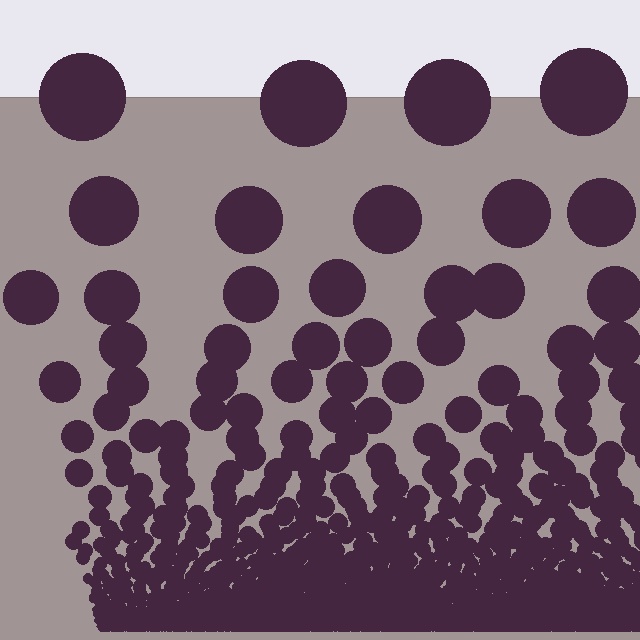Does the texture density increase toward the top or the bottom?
Density increases toward the bottom.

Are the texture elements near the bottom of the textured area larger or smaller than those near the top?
Smaller. The gradient is inverted — elements near the bottom are smaller and denser.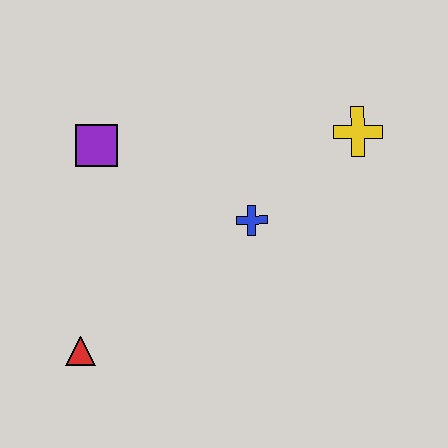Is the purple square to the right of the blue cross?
No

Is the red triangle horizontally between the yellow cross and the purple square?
No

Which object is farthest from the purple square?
The yellow cross is farthest from the purple square.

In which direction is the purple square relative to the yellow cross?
The purple square is to the left of the yellow cross.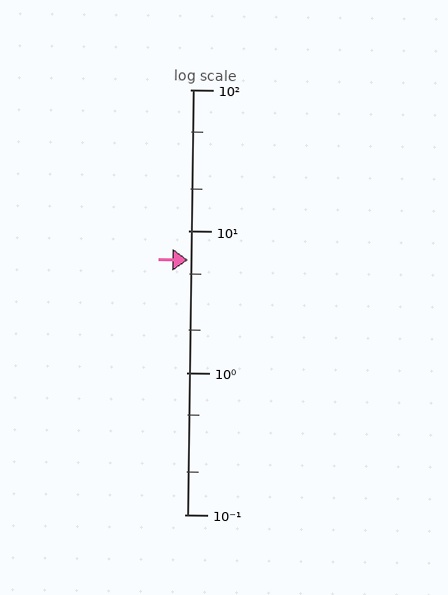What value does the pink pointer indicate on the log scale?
The pointer indicates approximately 6.3.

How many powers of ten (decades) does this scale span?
The scale spans 3 decades, from 0.1 to 100.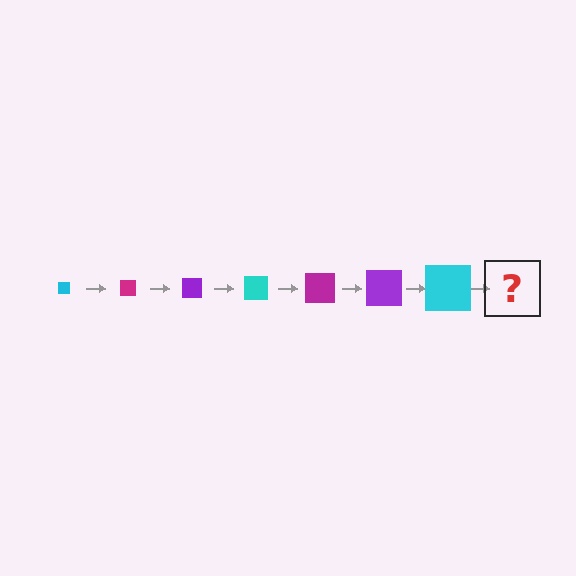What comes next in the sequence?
The next element should be a magenta square, larger than the previous one.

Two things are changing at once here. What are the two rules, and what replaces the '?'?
The two rules are that the square grows larger each step and the color cycles through cyan, magenta, and purple. The '?' should be a magenta square, larger than the previous one.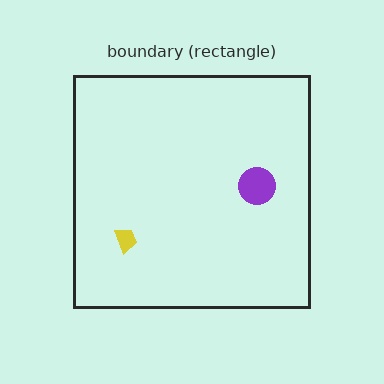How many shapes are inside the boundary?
2 inside, 0 outside.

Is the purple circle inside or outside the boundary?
Inside.